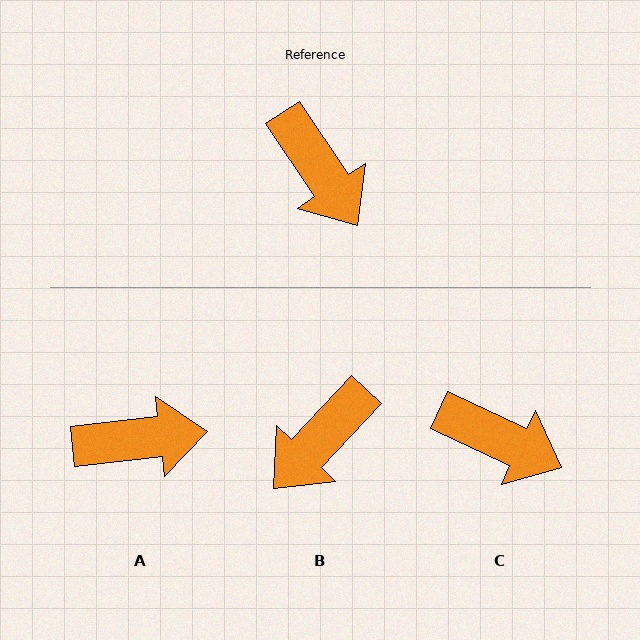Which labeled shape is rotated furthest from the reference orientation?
B, about 76 degrees away.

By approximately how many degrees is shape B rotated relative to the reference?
Approximately 76 degrees clockwise.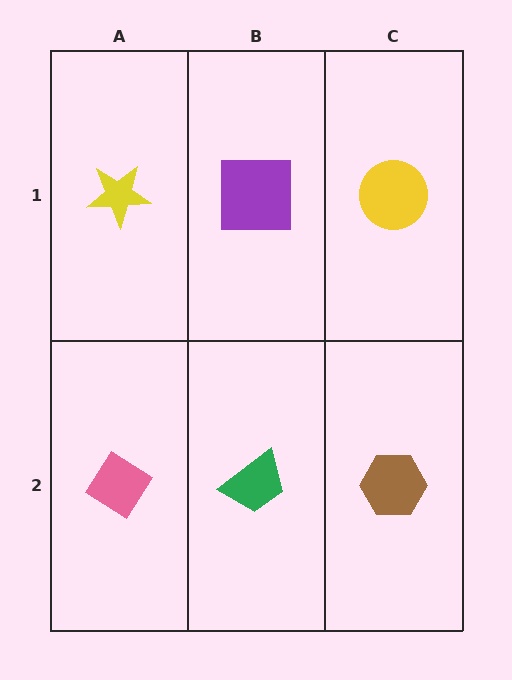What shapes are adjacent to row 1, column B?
A green trapezoid (row 2, column B), a yellow star (row 1, column A), a yellow circle (row 1, column C).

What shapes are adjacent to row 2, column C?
A yellow circle (row 1, column C), a green trapezoid (row 2, column B).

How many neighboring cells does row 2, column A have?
2.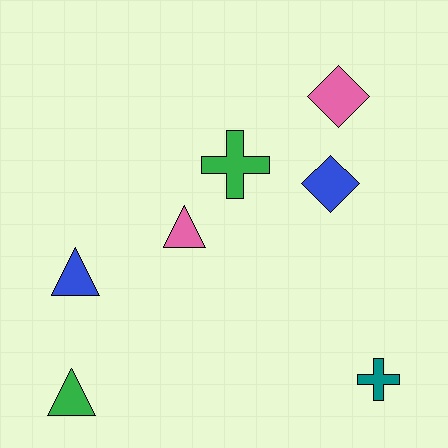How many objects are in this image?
There are 7 objects.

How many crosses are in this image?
There are 2 crosses.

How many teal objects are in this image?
There is 1 teal object.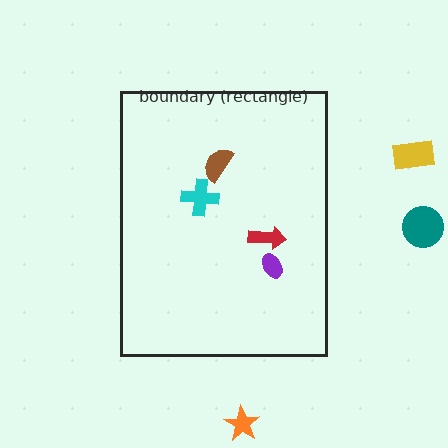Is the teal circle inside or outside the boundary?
Outside.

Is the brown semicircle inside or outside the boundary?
Inside.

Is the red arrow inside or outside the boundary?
Inside.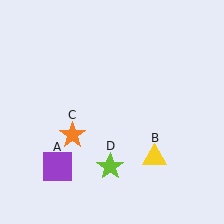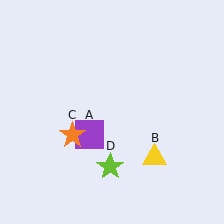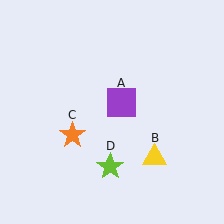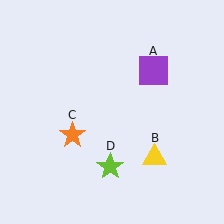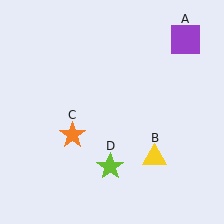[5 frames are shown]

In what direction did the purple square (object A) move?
The purple square (object A) moved up and to the right.